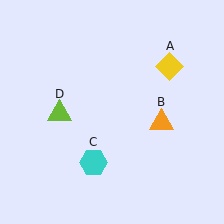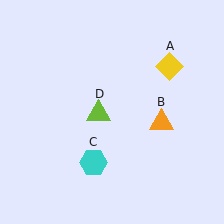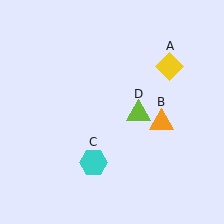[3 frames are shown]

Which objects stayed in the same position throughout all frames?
Yellow diamond (object A) and orange triangle (object B) and cyan hexagon (object C) remained stationary.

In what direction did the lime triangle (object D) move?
The lime triangle (object D) moved right.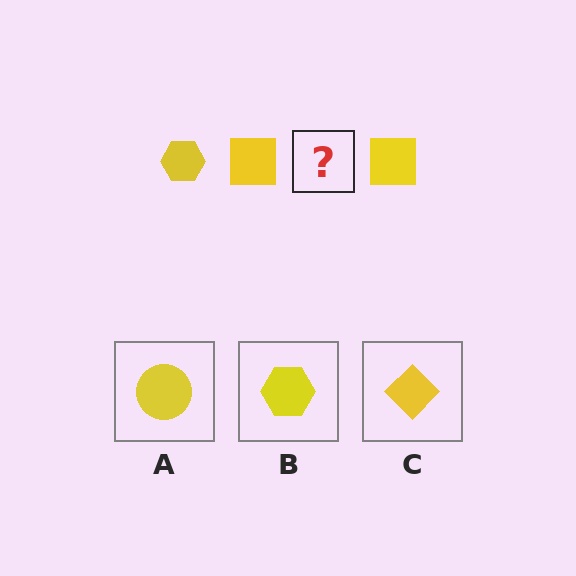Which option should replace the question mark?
Option B.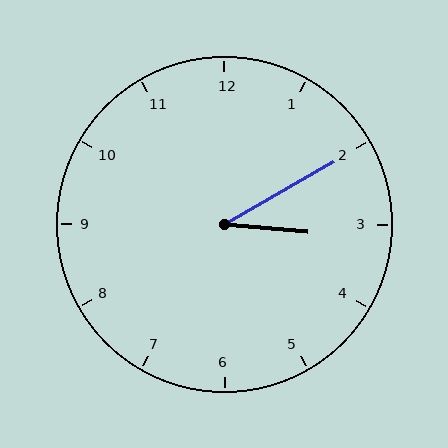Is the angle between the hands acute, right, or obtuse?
It is acute.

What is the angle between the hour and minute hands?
Approximately 35 degrees.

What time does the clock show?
3:10.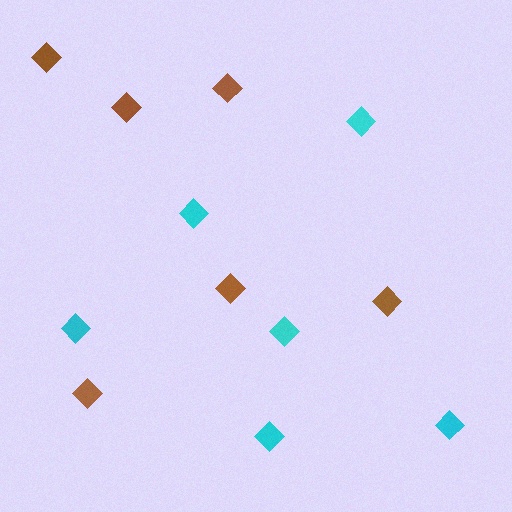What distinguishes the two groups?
There are 2 groups: one group of brown diamonds (6) and one group of cyan diamonds (6).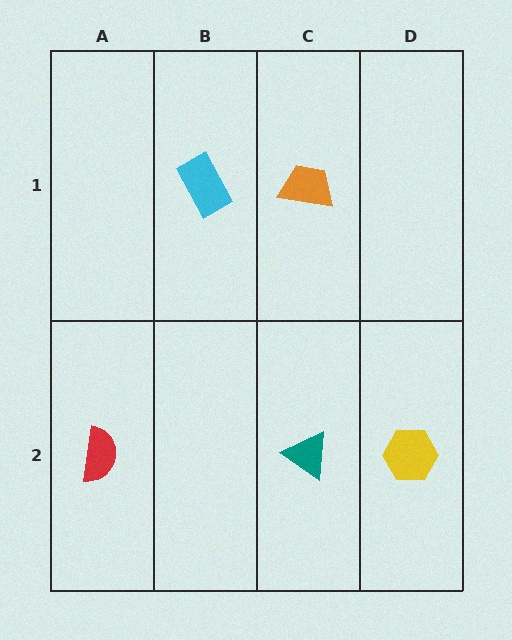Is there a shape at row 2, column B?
No, that cell is empty.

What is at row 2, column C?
A teal triangle.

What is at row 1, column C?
An orange trapezoid.